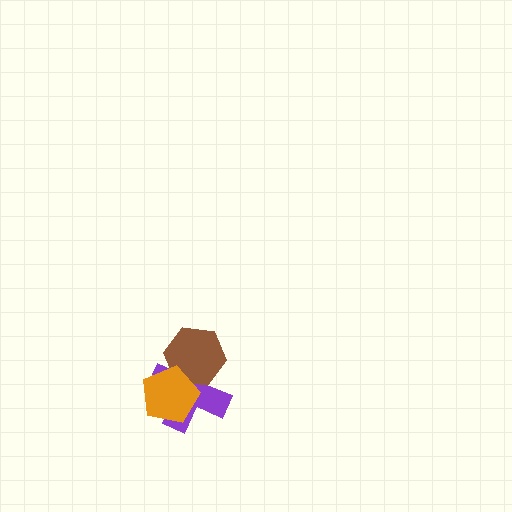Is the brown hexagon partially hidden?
Yes, it is partially covered by another shape.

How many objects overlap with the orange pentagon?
2 objects overlap with the orange pentagon.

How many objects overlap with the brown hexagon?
2 objects overlap with the brown hexagon.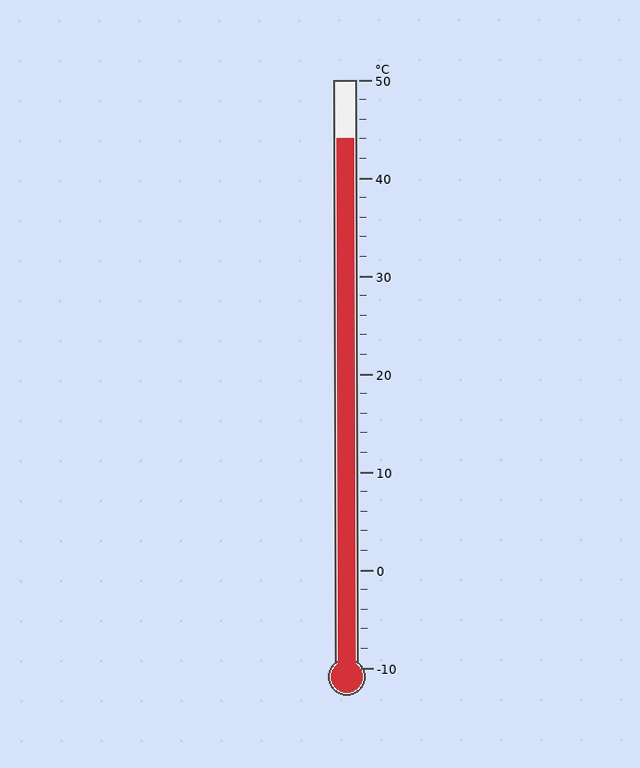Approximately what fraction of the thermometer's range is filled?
The thermometer is filled to approximately 90% of its range.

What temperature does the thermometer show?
The thermometer shows approximately 44°C.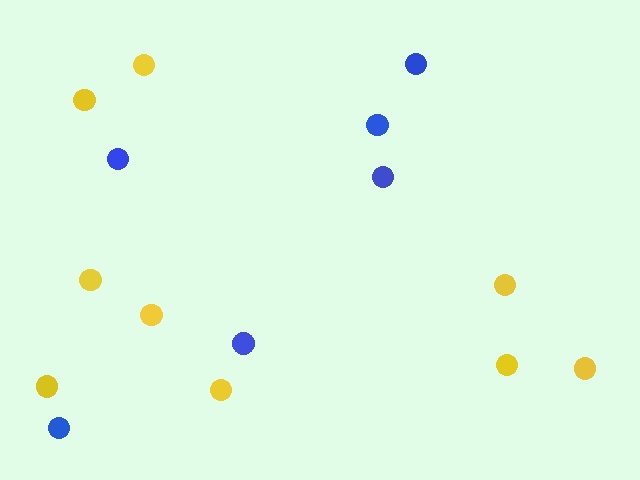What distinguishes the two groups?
There are 2 groups: one group of blue circles (6) and one group of yellow circles (9).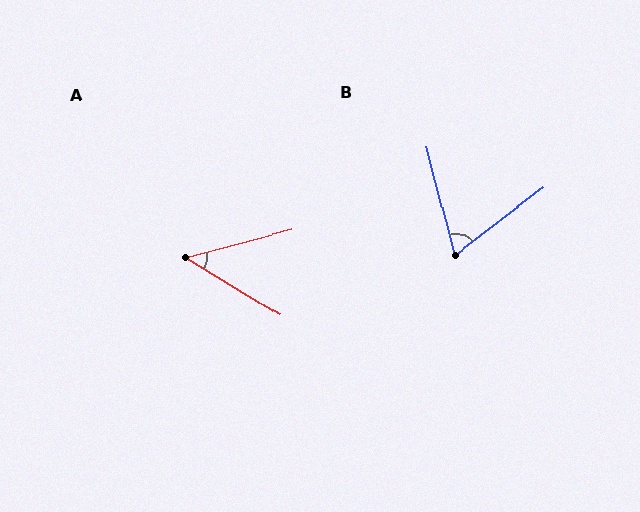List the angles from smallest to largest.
A (46°), B (67°).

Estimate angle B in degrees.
Approximately 67 degrees.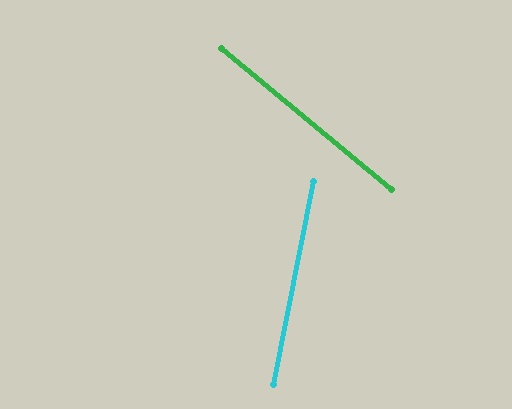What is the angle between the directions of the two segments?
Approximately 62 degrees.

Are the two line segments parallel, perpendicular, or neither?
Neither parallel nor perpendicular — they differ by about 62°.